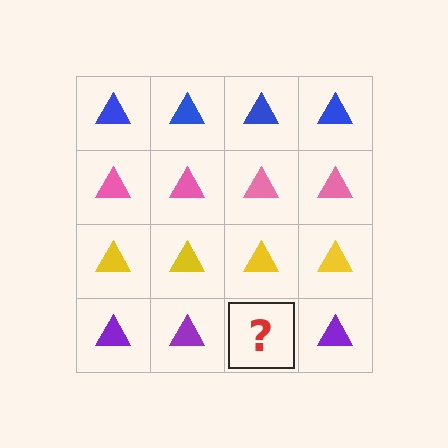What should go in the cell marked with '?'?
The missing cell should contain a purple triangle.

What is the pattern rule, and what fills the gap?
The rule is that each row has a consistent color. The gap should be filled with a purple triangle.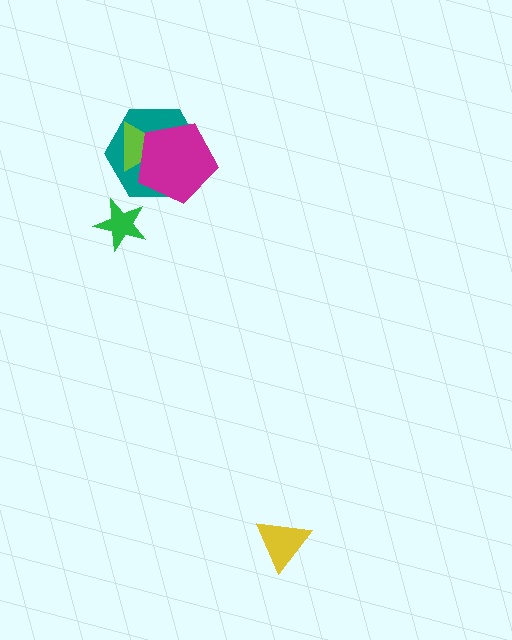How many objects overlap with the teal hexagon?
2 objects overlap with the teal hexagon.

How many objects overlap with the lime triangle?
2 objects overlap with the lime triangle.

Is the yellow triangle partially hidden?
No, no other shape covers it.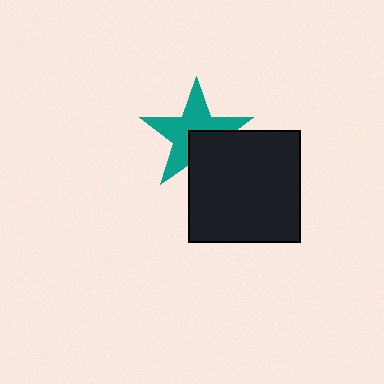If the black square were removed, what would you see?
You would see the complete teal star.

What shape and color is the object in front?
The object in front is a black square.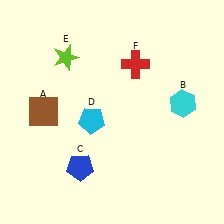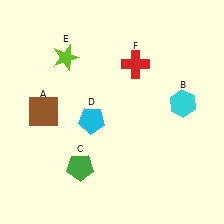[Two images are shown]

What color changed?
The pentagon (C) changed from blue in Image 1 to green in Image 2.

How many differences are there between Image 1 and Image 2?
There is 1 difference between the two images.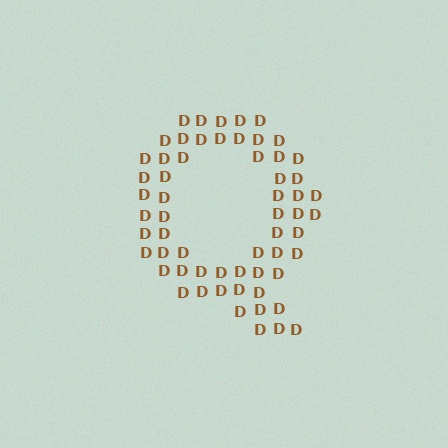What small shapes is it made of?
It is made of small letter D's.